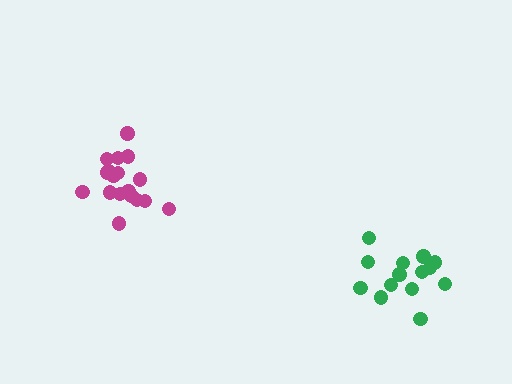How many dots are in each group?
Group 1: 18 dots, Group 2: 14 dots (32 total).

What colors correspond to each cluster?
The clusters are colored: magenta, green.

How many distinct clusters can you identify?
There are 2 distinct clusters.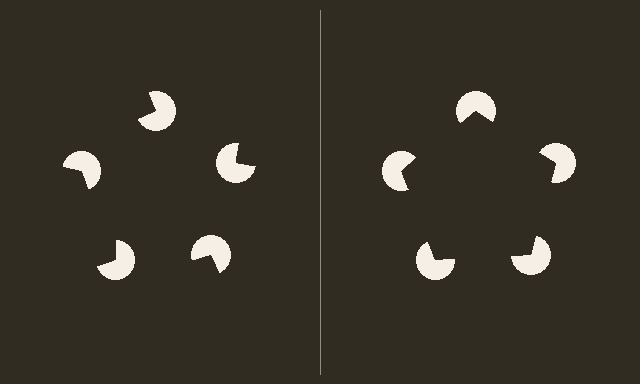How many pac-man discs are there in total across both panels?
10 — 5 on each side.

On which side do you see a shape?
An illusory pentagon appears on the right side. On the left side the wedge cuts are rotated, so no coherent shape forms.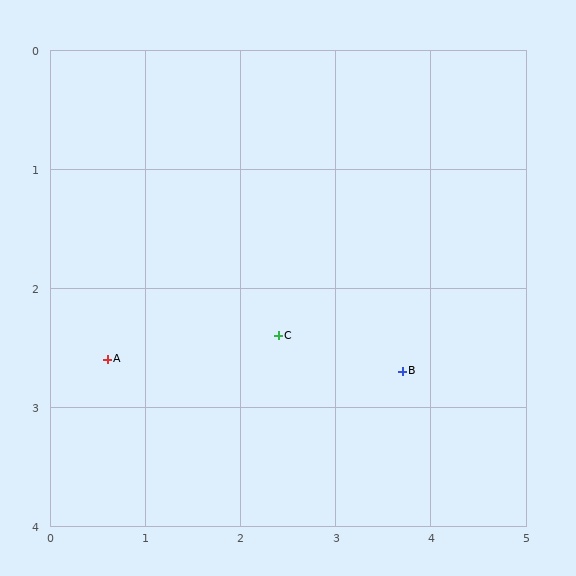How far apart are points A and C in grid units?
Points A and C are about 1.8 grid units apart.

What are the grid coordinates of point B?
Point B is at approximately (3.7, 2.7).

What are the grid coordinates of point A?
Point A is at approximately (0.6, 2.6).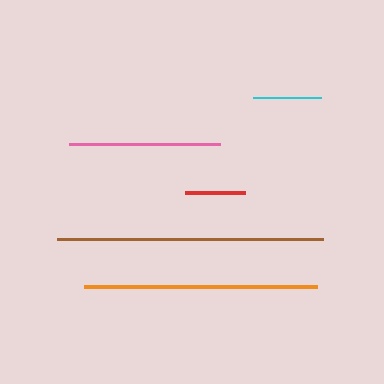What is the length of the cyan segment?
The cyan segment is approximately 69 pixels long.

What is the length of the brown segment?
The brown segment is approximately 266 pixels long.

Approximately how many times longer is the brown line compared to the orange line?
The brown line is approximately 1.1 times the length of the orange line.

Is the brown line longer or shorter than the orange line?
The brown line is longer than the orange line.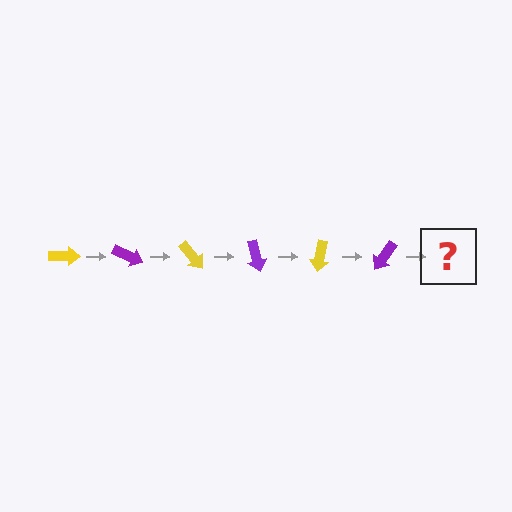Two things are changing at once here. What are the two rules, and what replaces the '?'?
The two rules are that it rotates 25 degrees each step and the color cycles through yellow and purple. The '?' should be a yellow arrow, rotated 150 degrees from the start.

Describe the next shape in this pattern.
It should be a yellow arrow, rotated 150 degrees from the start.